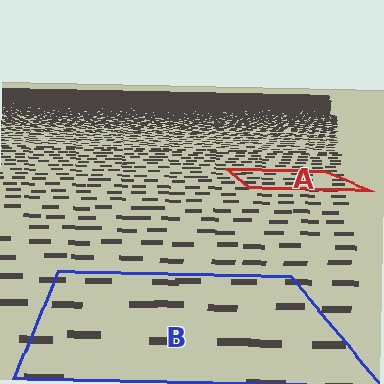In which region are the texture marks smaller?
The texture marks are smaller in region A, because it is farther away.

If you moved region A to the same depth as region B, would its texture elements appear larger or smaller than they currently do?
They would appear larger. At a closer depth, the same texture elements are projected at a bigger on-screen size.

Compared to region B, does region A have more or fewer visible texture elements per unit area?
Region A has more texture elements per unit area — they are packed more densely because it is farther away.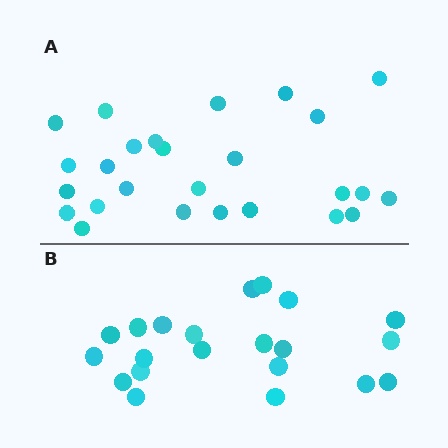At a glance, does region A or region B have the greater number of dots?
Region A (the top region) has more dots.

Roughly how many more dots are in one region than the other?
Region A has about 5 more dots than region B.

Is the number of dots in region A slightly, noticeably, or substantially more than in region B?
Region A has only slightly more — the two regions are fairly close. The ratio is roughly 1.2 to 1.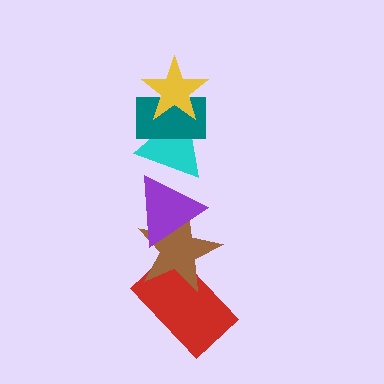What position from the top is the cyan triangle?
The cyan triangle is 3rd from the top.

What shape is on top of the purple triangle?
The cyan triangle is on top of the purple triangle.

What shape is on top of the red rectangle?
The brown star is on top of the red rectangle.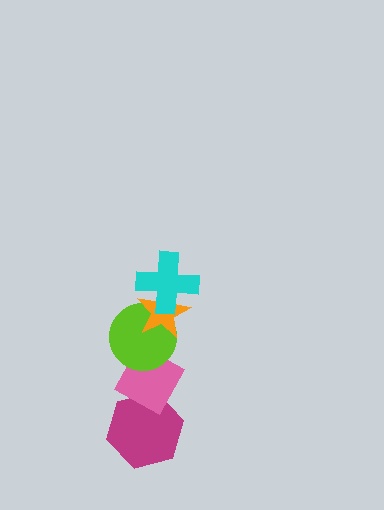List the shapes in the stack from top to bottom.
From top to bottom: the cyan cross, the orange star, the lime circle, the pink diamond, the magenta hexagon.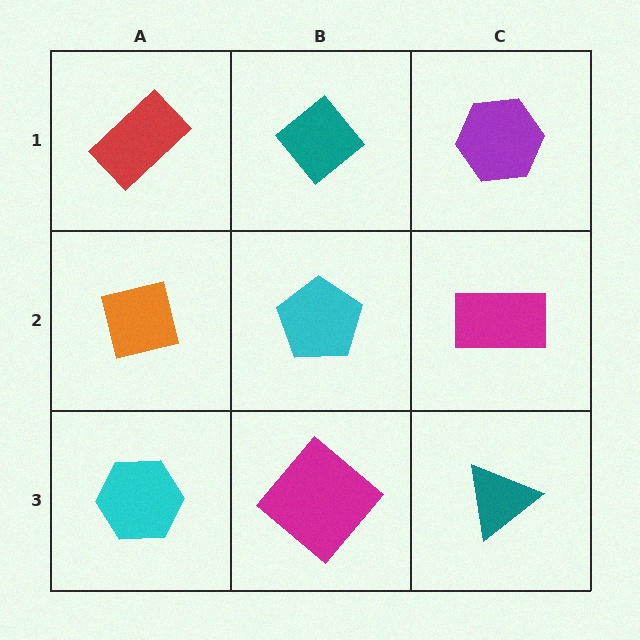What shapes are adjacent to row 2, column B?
A teal diamond (row 1, column B), a magenta diamond (row 3, column B), an orange square (row 2, column A), a magenta rectangle (row 2, column C).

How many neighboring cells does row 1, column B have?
3.